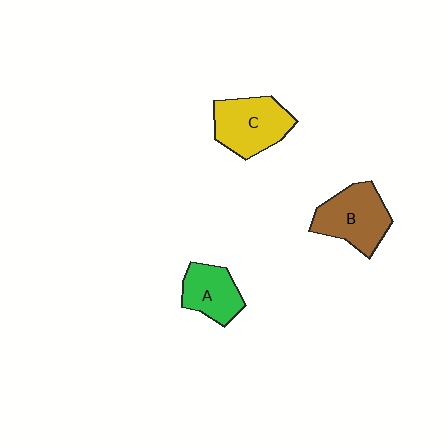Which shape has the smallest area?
Shape A (green).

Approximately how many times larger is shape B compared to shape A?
Approximately 1.4 times.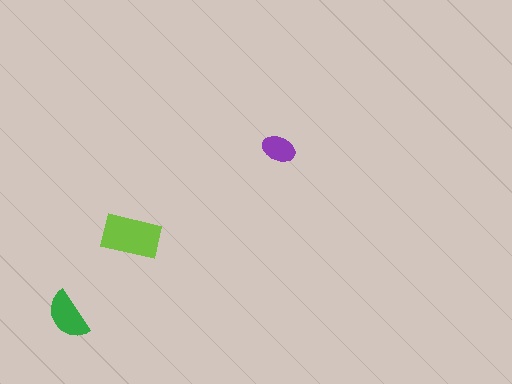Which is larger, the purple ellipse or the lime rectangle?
The lime rectangle.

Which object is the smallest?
The purple ellipse.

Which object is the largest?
The lime rectangle.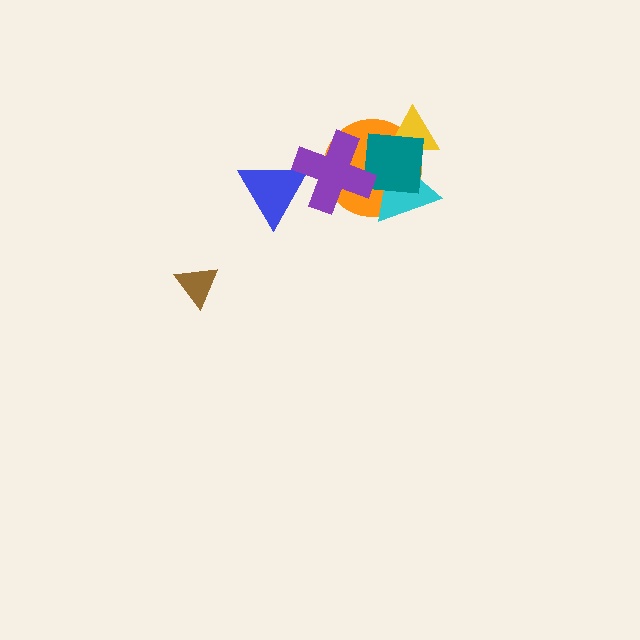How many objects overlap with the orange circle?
4 objects overlap with the orange circle.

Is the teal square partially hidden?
Yes, it is partially covered by another shape.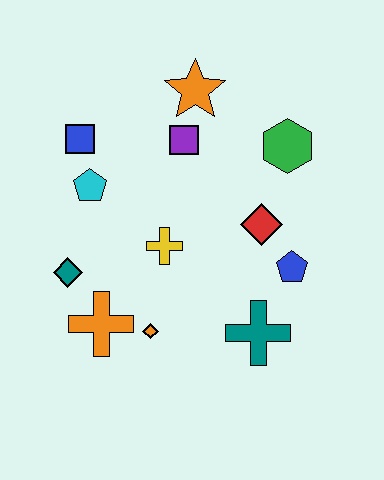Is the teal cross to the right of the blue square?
Yes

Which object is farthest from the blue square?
The teal cross is farthest from the blue square.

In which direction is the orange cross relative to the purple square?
The orange cross is below the purple square.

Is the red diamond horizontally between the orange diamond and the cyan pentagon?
No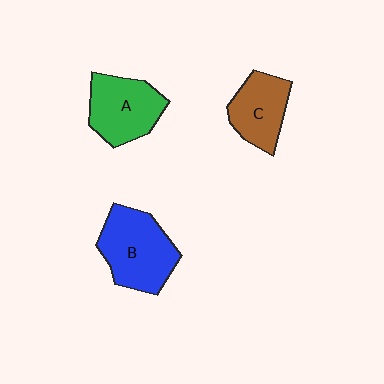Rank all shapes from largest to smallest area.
From largest to smallest: B (blue), A (green), C (brown).